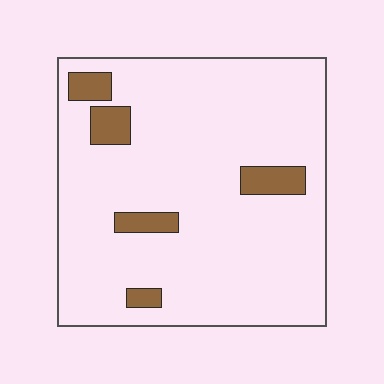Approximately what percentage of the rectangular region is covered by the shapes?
Approximately 10%.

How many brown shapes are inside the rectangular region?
5.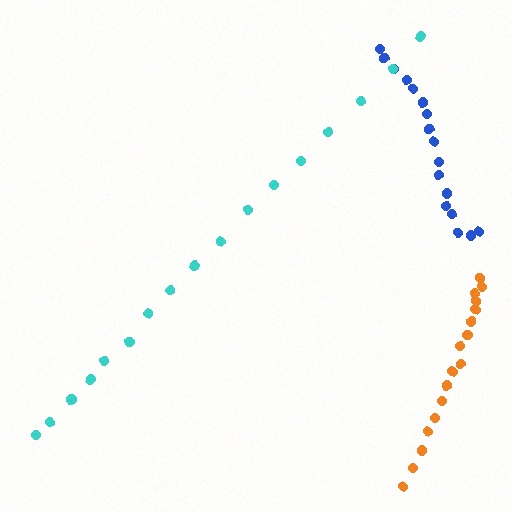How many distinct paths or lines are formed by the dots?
There are 3 distinct paths.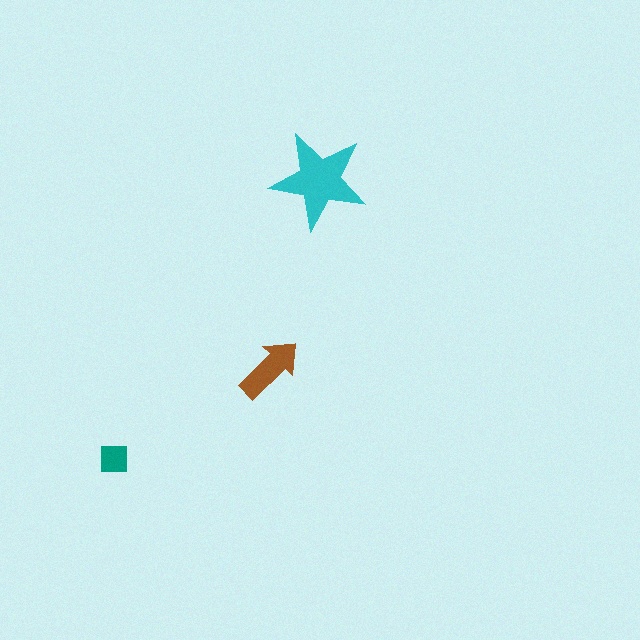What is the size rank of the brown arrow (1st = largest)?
2nd.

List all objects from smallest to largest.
The teal square, the brown arrow, the cyan star.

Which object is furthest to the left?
The teal square is leftmost.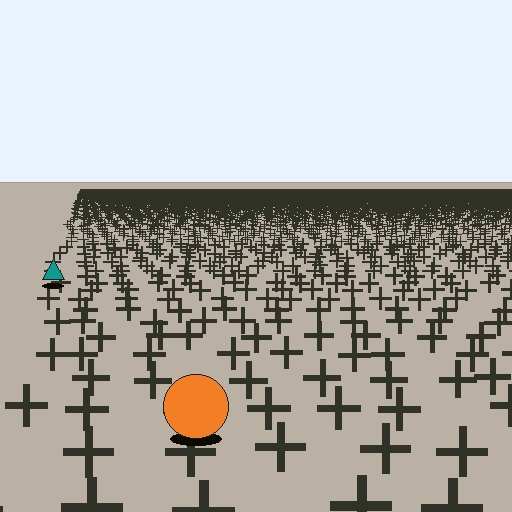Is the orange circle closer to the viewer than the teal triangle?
Yes. The orange circle is closer — you can tell from the texture gradient: the ground texture is coarser near it.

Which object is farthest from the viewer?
The teal triangle is farthest from the viewer. It appears smaller and the ground texture around it is denser.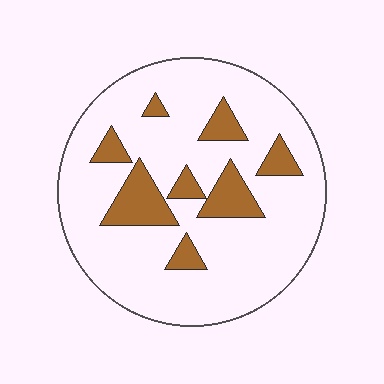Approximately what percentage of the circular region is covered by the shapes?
Approximately 20%.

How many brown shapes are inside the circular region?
8.